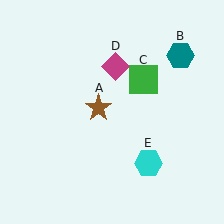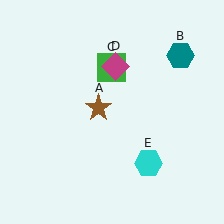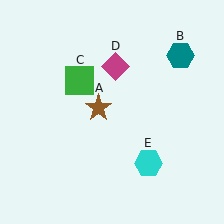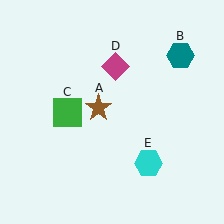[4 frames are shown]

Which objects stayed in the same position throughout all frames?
Brown star (object A) and teal hexagon (object B) and magenta diamond (object D) and cyan hexagon (object E) remained stationary.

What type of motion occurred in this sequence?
The green square (object C) rotated counterclockwise around the center of the scene.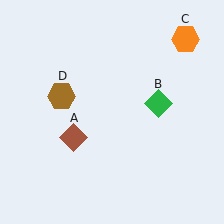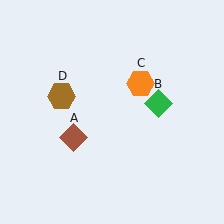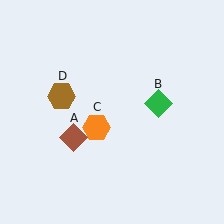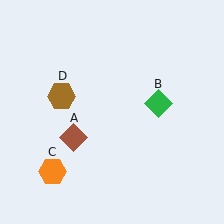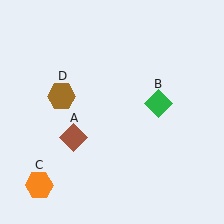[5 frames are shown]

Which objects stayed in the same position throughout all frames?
Brown diamond (object A) and green diamond (object B) and brown hexagon (object D) remained stationary.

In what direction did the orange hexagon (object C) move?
The orange hexagon (object C) moved down and to the left.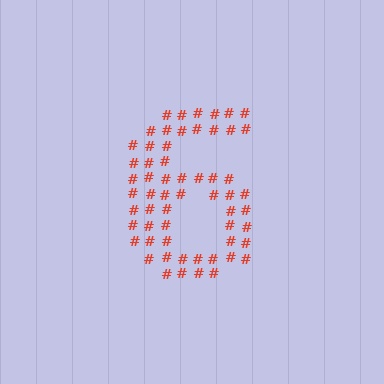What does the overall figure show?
The overall figure shows the digit 6.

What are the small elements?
The small elements are hash symbols.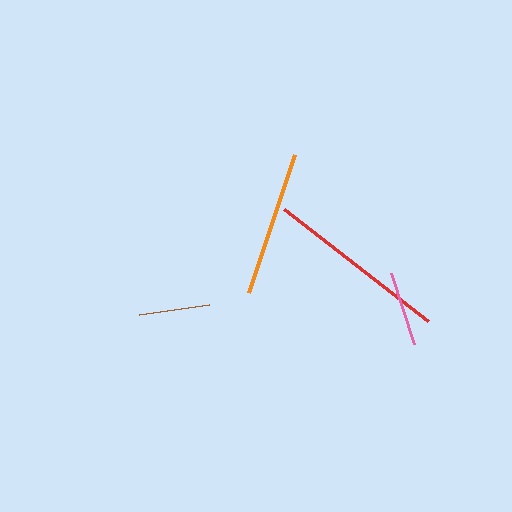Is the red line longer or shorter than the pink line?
The red line is longer than the pink line.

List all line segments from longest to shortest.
From longest to shortest: red, orange, pink, brown.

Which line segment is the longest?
The red line is the longest at approximately 182 pixels.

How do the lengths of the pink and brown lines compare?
The pink and brown lines are approximately the same length.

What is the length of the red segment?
The red segment is approximately 182 pixels long.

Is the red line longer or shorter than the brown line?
The red line is longer than the brown line.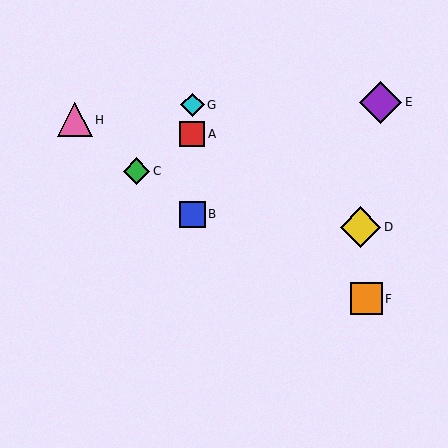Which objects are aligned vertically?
Objects A, B, G are aligned vertically.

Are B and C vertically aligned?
No, B is at x≈192 and C is at x≈137.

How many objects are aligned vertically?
3 objects (A, B, G) are aligned vertically.